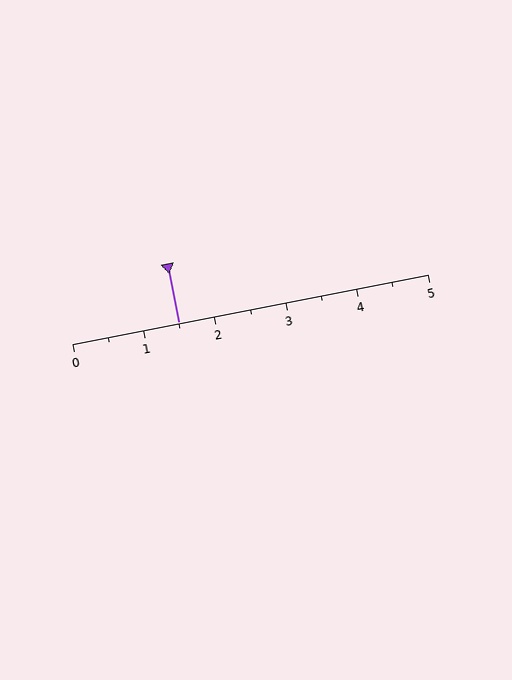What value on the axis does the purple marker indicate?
The marker indicates approximately 1.5.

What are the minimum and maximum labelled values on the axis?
The axis runs from 0 to 5.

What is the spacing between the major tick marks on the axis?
The major ticks are spaced 1 apart.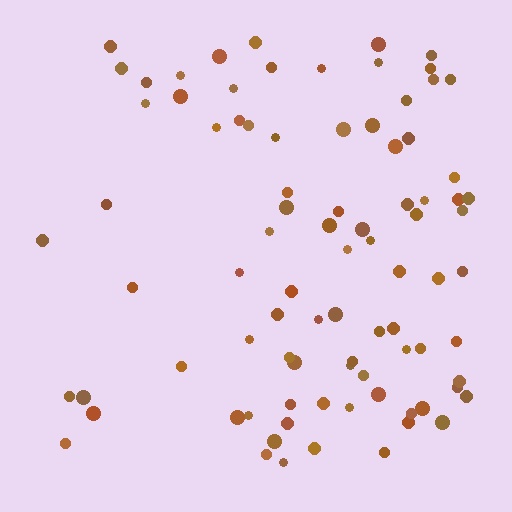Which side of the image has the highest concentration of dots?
The right.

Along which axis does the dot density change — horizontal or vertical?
Horizontal.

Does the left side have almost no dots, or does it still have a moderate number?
Still a moderate number, just noticeably fewer than the right.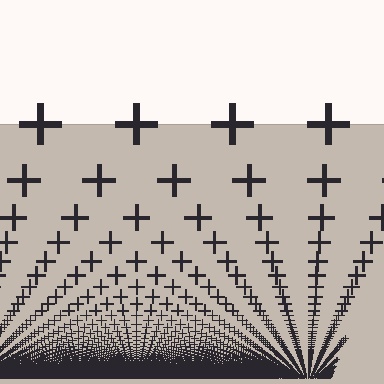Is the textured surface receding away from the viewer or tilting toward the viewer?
The surface appears to tilt toward the viewer. Texture elements get larger and sparser toward the top.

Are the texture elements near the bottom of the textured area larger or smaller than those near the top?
Smaller. The gradient is inverted — elements near the bottom are smaller and denser.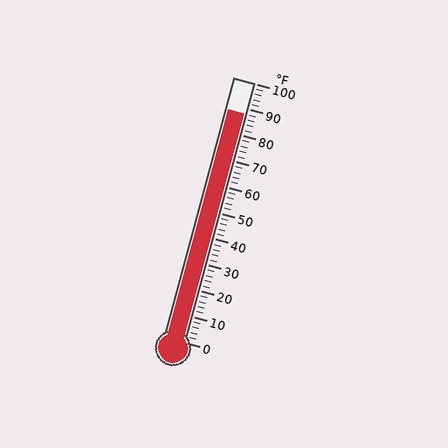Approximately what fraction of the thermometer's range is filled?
The thermometer is filled to approximately 90% of its range.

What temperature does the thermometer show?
The thermometer shows approximately 88°F.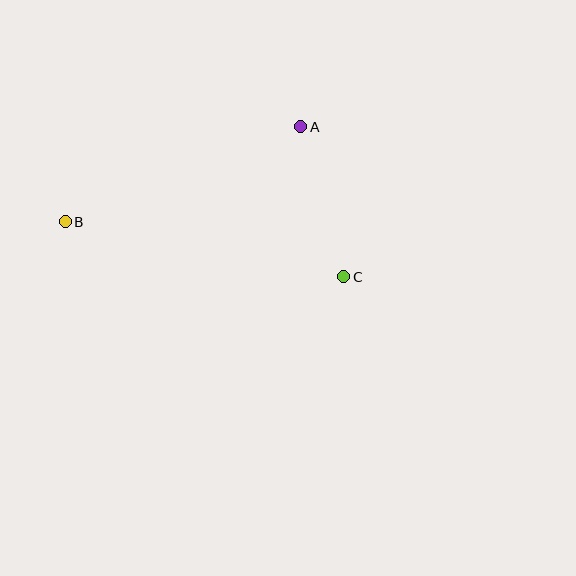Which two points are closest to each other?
Points A and C are closest to each other.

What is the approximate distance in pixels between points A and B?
The distance between A and B is approximately 254 pixels.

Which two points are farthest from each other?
Points B and C are farthest from each other.